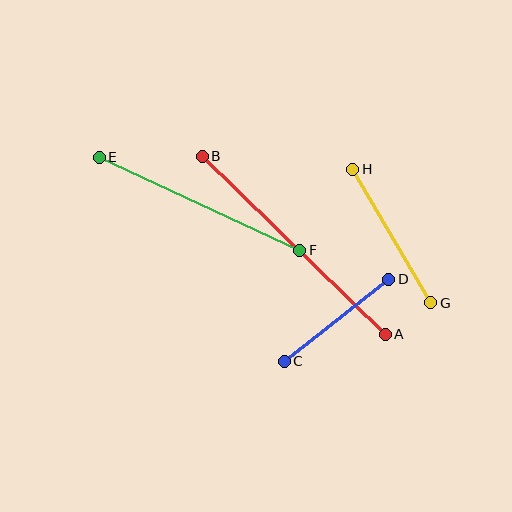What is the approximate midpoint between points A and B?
The midpoint is at approximately (294, 245) pixels.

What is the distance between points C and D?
The distance is approximately 133 pixels.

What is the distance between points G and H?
The distance is approximately 155 pixels.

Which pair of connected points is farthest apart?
Points A and B are farthest apart.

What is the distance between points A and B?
The distance is approximately 255 pixels.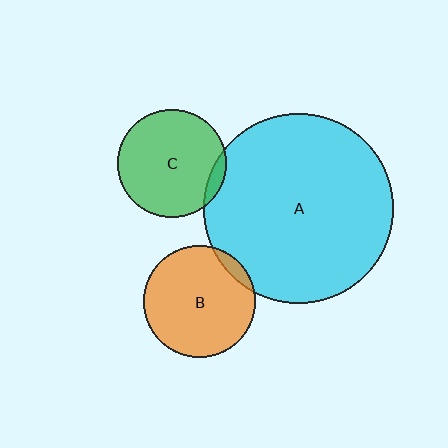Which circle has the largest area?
Circle A (cyan).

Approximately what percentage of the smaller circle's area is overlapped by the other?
Approximately 5%.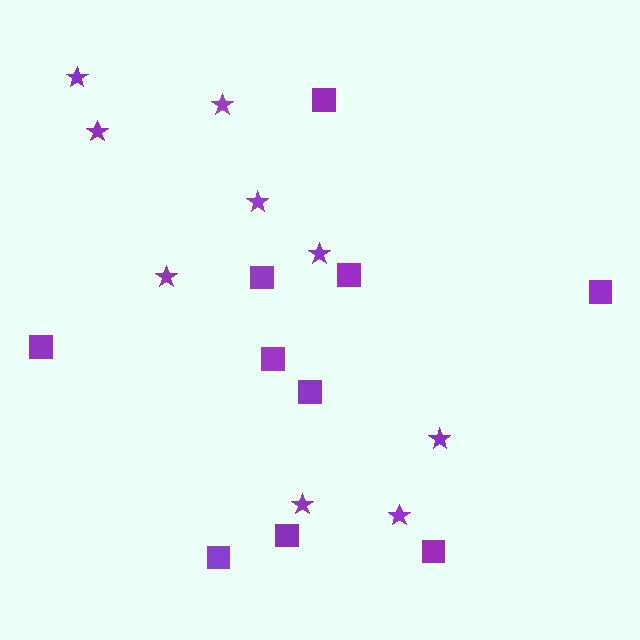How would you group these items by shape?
There are 2 groups: one group of stars (9) and one group of squares (10).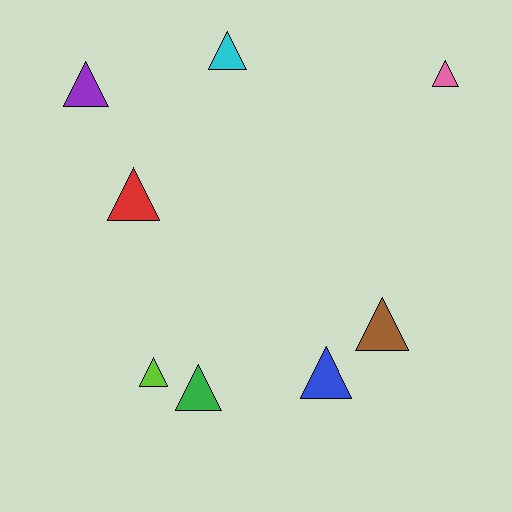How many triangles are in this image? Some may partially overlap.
There are 8 triangles.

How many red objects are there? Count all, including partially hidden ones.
There is 1 red object.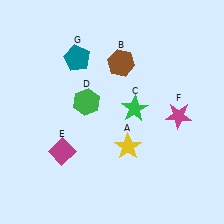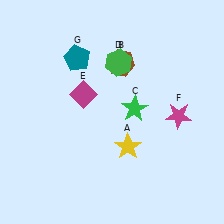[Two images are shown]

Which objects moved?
The objects that moved are: the green hexagon (D), the magenta diamond (E).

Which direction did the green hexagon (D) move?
The green hexagon (D) moved up.